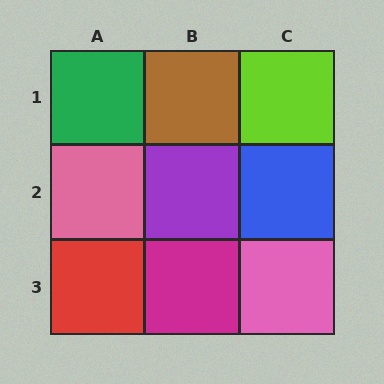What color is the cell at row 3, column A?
Red.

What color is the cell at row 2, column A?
Pink.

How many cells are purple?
1 cell is purple.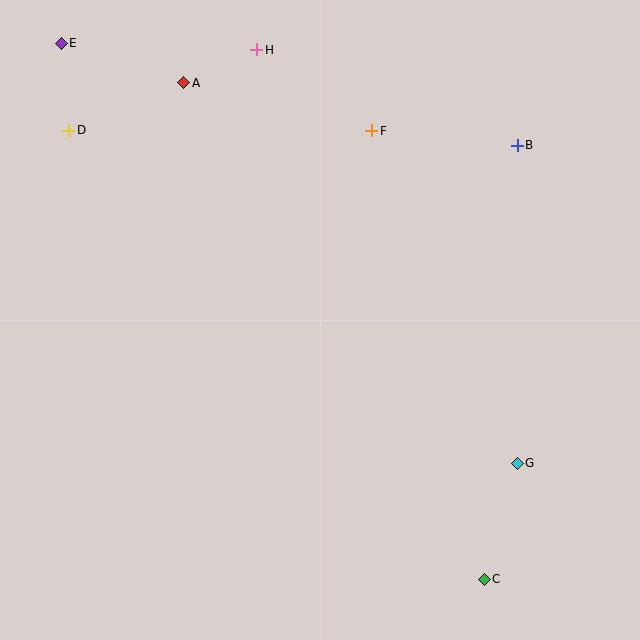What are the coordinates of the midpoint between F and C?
The midpoint between F and C is at (428, 355).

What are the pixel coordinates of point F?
Point F is at (372, 131).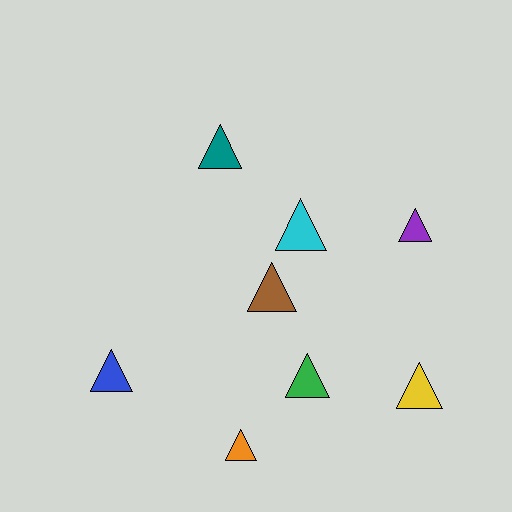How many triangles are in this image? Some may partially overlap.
There are 8 triangles.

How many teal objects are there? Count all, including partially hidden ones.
There is 1 teal object.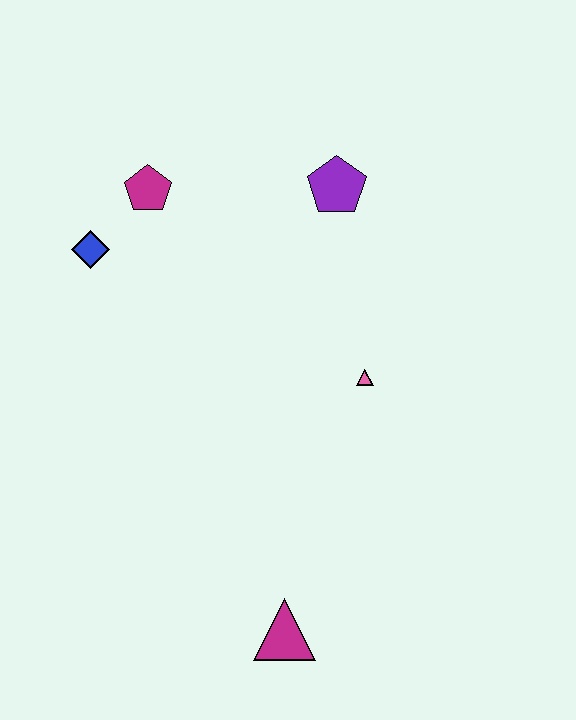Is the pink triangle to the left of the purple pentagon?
No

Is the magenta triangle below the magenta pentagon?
Yes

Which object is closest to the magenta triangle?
The pink triangle is closest to the magenta triangle.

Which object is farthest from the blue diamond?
The magenta triangle is farthest from the blue diamond.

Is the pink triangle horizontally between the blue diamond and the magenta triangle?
No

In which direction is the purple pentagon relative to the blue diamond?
The purple pentagon is to the right of the blue diamond.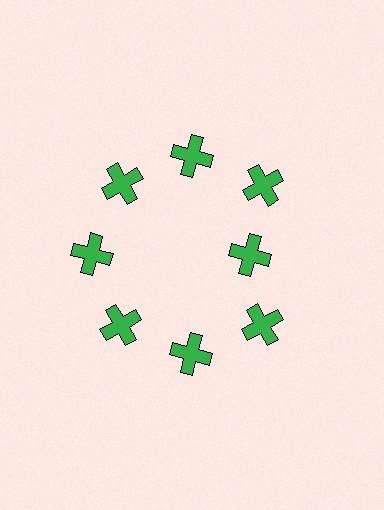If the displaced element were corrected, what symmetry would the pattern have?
It would have 8-fold rotational symmetry — the pattern would map onto itself every 45 degrees.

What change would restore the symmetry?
The symmetry would be restored by moving it outward, back onto the ring so that all 8 crosses sit at equal angles and equal distance from the center.